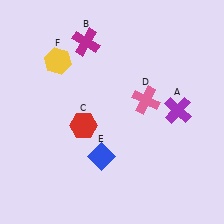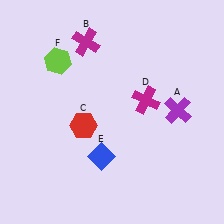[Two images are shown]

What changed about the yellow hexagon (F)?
In Image 1, F is yellow. In Image 2, it changed to lime.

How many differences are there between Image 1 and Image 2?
There are 2 differences between the two images.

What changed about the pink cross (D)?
In Image 1, D is pink. In Image 2, it changed to magenta.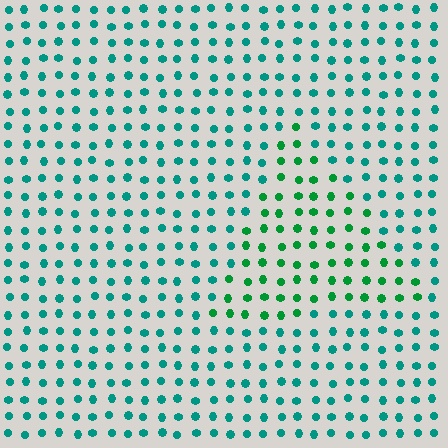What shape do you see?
I see a triangle.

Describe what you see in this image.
The image is filled with small teal elements in a uniform arrangement. A triangle-shaped region is visible where the elements are tinted to a slightly different hue, forming a subtle color boundary.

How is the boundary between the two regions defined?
The boundary is defined purely by a slight shift in hue (about 33 degrees). Spacing, size, and orientation are identical on both sides.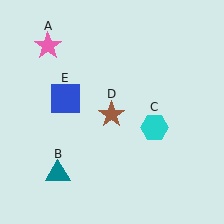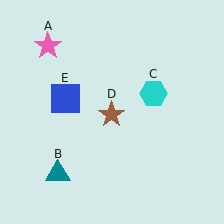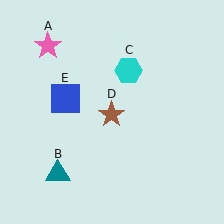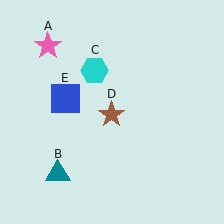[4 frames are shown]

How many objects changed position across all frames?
1 object changed position: cyan hexagon (object C).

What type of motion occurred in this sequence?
The cyan hexagon (object C) rotated counterclockwise around the center of the scene.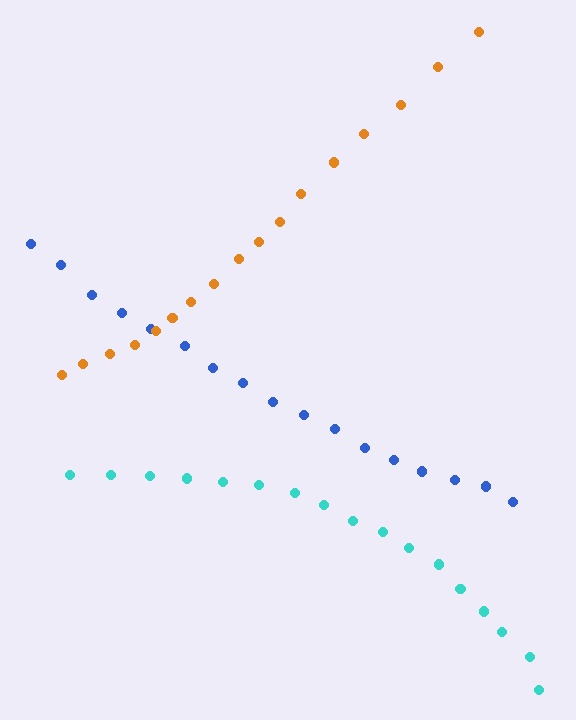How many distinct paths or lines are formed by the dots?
There are 3 distinct paths.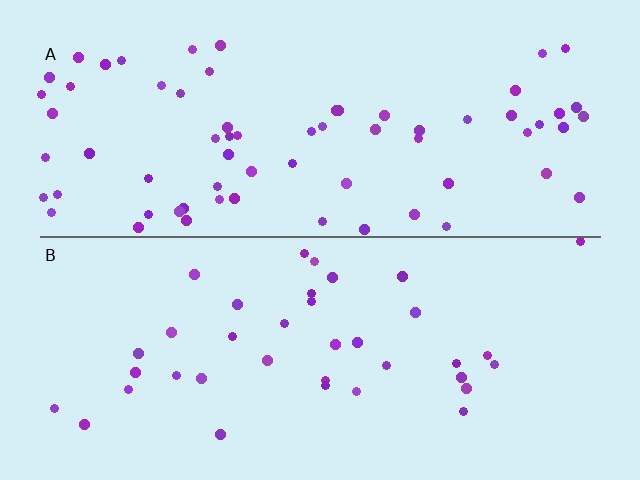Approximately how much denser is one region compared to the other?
Approximately 1.8× — region A over region B.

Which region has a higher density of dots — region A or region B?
A (the top).